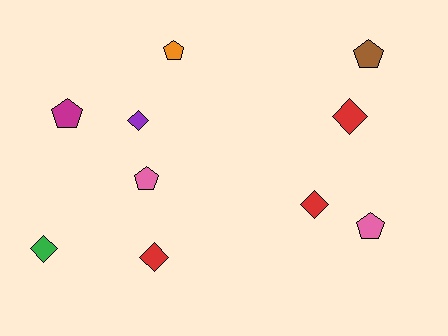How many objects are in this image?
There are 10 objects.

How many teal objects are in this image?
There are no teal objects.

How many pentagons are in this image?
There are 5 pentagons.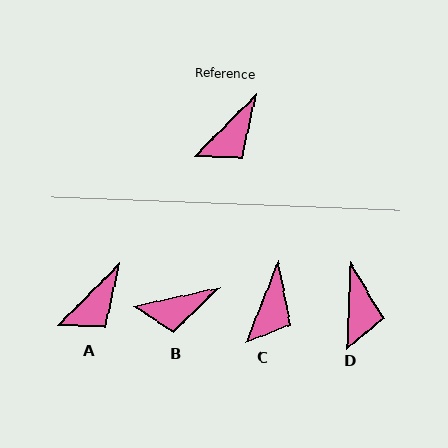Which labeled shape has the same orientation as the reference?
A.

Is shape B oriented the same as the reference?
No, it is off by about 33 degrees.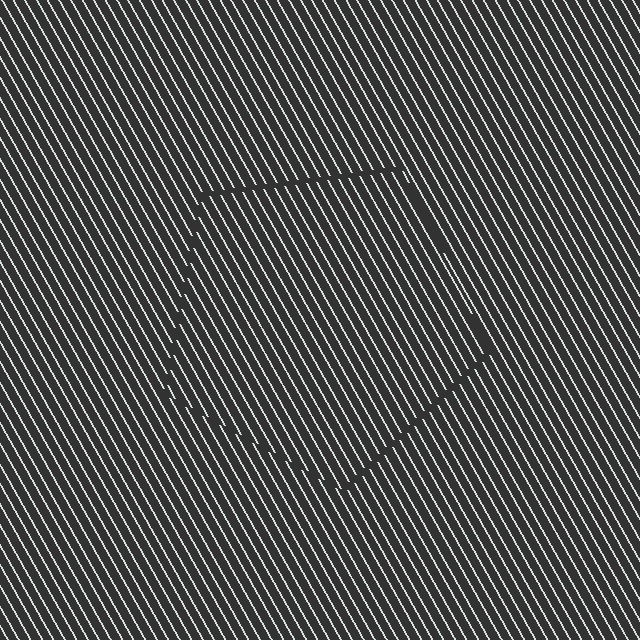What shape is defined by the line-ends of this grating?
An illusory pentagon. The interior of the shape contains the same grating, shifted by half a period — the contour is defined by the phase discontinuity where line-ends from the inner and outer gratings abut.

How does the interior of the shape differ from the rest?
The interior of the shape contains the same grating, shifted by half a period — the contour is defined by the phase discontinuity where line-ends from the inner and outer gratings abut.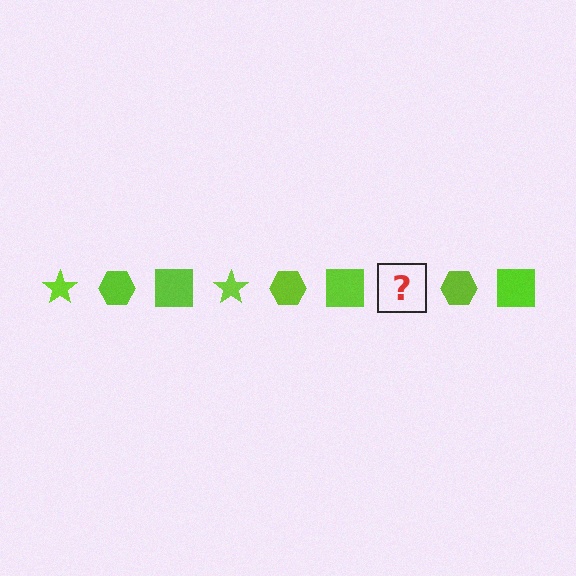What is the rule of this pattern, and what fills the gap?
The rule is that the pattern cycles through star, hexagon, square shapes in lime. The gap should be filled with a lime star.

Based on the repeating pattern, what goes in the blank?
The blank should be a lime star.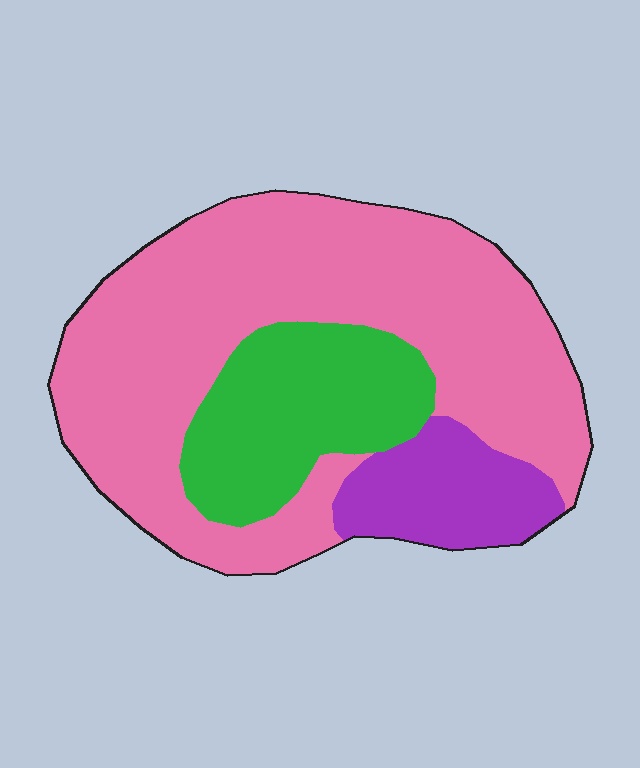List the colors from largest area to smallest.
From largest to smallest: pink, green, purple.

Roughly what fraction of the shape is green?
Green covers around 20% of the shape.